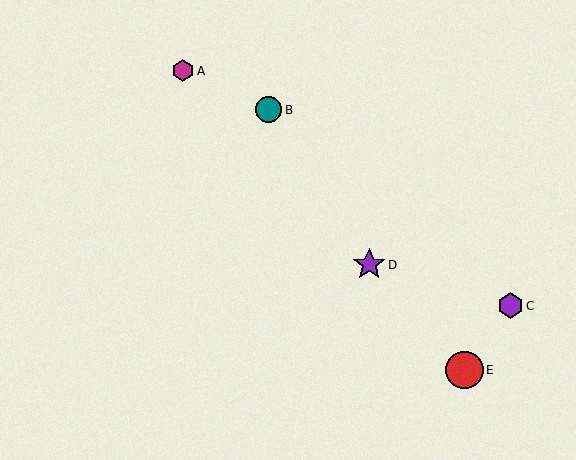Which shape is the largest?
The red circle (labeled E) is the largest.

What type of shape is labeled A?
Shape A is a magenta hexagon.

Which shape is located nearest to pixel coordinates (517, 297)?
The purple hexagon (labeled C) at (510, 306) is nearest to that location.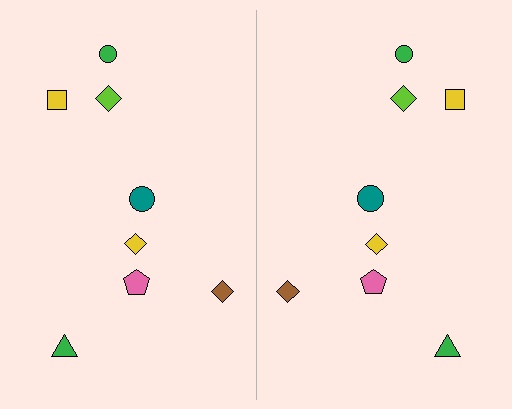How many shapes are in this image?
There are 16 shapes in this image.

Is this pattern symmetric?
Yes, this pattern has bilateral (reflection) symmetry.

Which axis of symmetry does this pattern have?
The pattern has a vertical axis of symmetry running through the center of the image.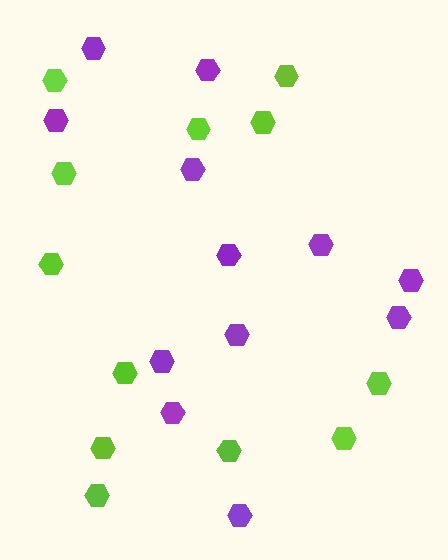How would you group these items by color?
There are 2 groups: one group of lime hexagons (12) and one group of purple hexagons (12).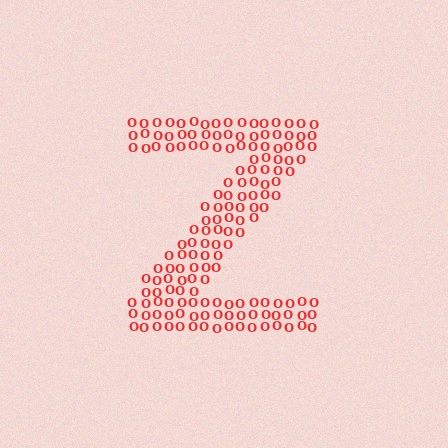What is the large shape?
The large shape is the letter Z.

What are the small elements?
The small elements are letter O's.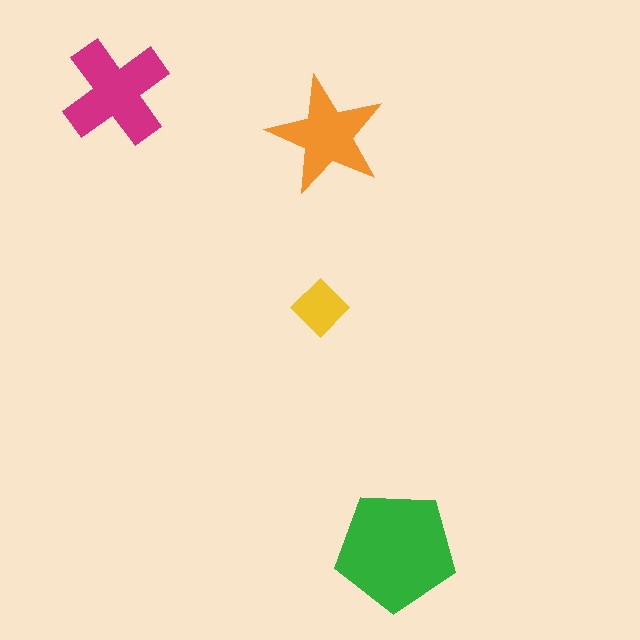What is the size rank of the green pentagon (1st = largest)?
1st.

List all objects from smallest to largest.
The yellow diamond, the orange star, the magenta cross, the green pentagon.